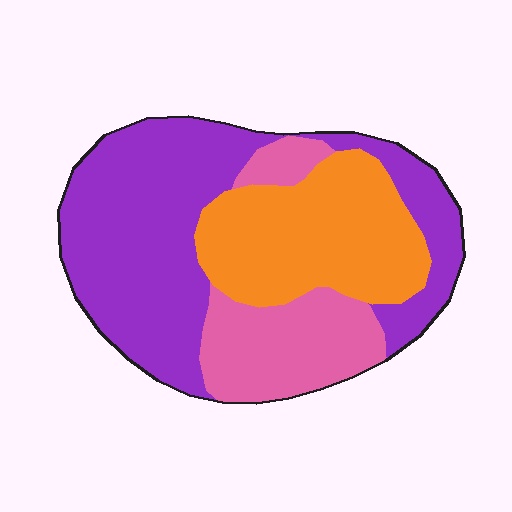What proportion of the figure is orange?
Orange covers 29% of the figure.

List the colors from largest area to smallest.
From largest to smallest: purple, orange, pink.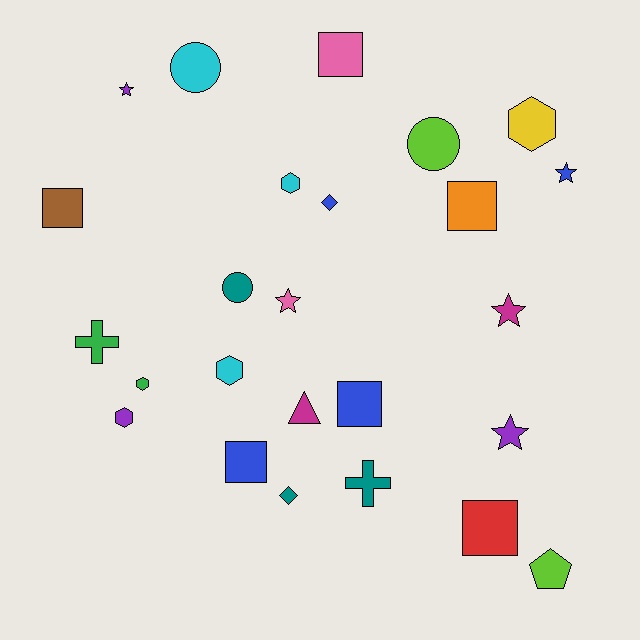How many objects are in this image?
There are 25 objects.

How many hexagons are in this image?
There are 5 hexagons.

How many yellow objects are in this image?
There is 1 yellow object.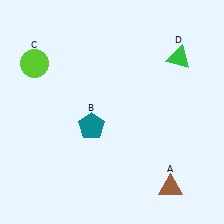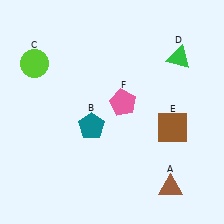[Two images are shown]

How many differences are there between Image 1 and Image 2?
There are 2 differences between the two images.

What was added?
A brown square (E), a pink pentagon (F) were added in Image 2.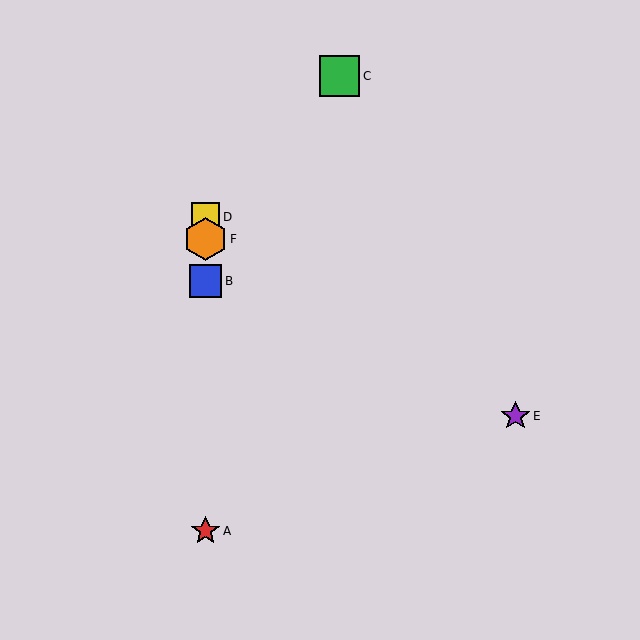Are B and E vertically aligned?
No, B is at x≈206 and E is at x≈516.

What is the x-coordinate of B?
Object B is at x≈206.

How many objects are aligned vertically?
4 objects (A, B, D, F) are aligned vertically.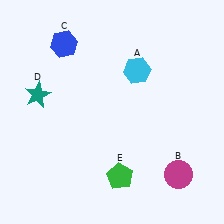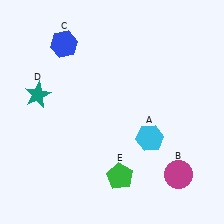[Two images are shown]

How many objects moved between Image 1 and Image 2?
1 object moved between the two images.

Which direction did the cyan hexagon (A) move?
The cyan hexagon (A) moved down.